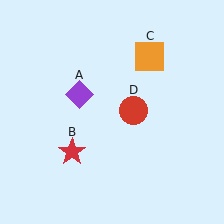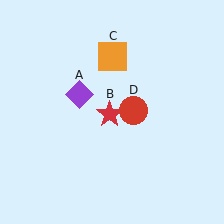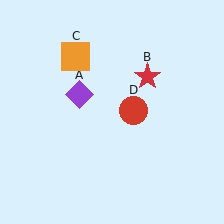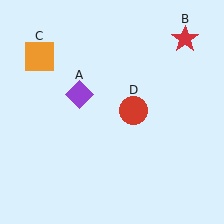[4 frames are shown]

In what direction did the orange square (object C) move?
The orange square (object C) moved left.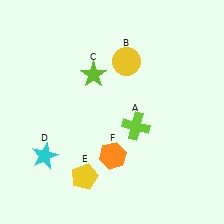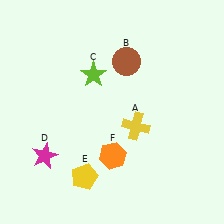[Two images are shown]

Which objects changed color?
A changed from lime to yellow. B changed from yellow to brown. D changed from cyan to magenta.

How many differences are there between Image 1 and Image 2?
There are 3 differences between the two images.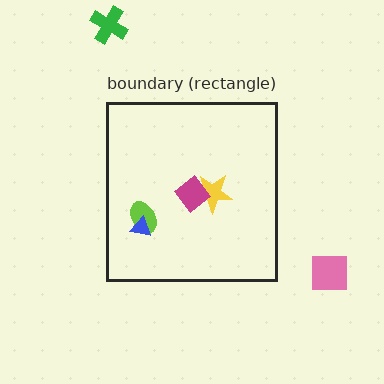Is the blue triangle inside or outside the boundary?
Inside.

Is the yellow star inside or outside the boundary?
Inside.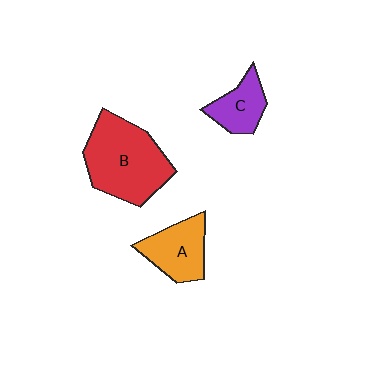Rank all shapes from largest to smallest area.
From largest to smallest: B (red), A (orange), C (purple).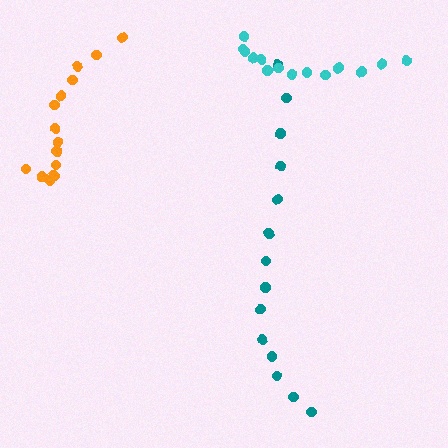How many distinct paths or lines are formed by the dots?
There are 3 distinct paths.